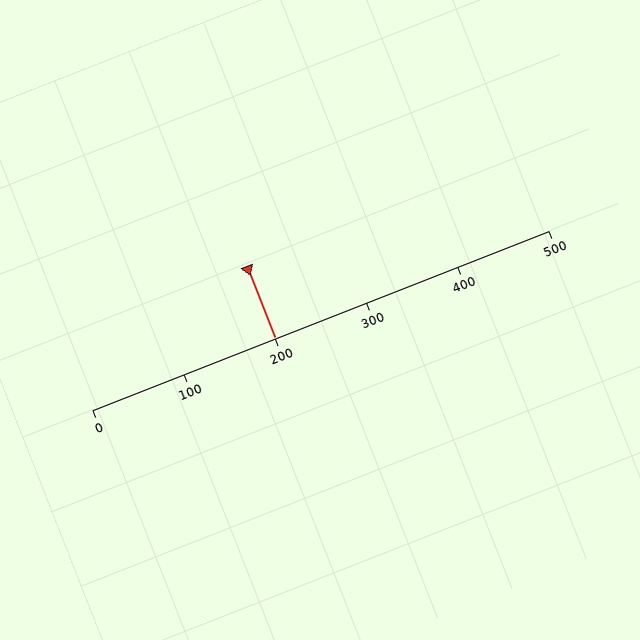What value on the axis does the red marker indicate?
The marker indicates approximately 200.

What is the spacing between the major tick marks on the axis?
The major ticks are spaced 100 apart.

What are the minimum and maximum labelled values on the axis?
The axis runs from 0 to 500.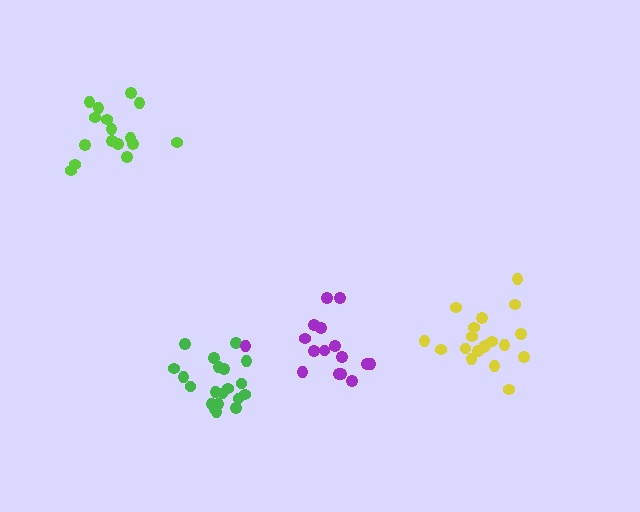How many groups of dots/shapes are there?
There are 4 groups.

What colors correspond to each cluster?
The clusters are colored: yellow, green, lime, purple.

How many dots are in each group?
Group 1: 19 dots, Group 2: 20 dots, Group 3: 16 dots, Group 4: 16 dots (71 total).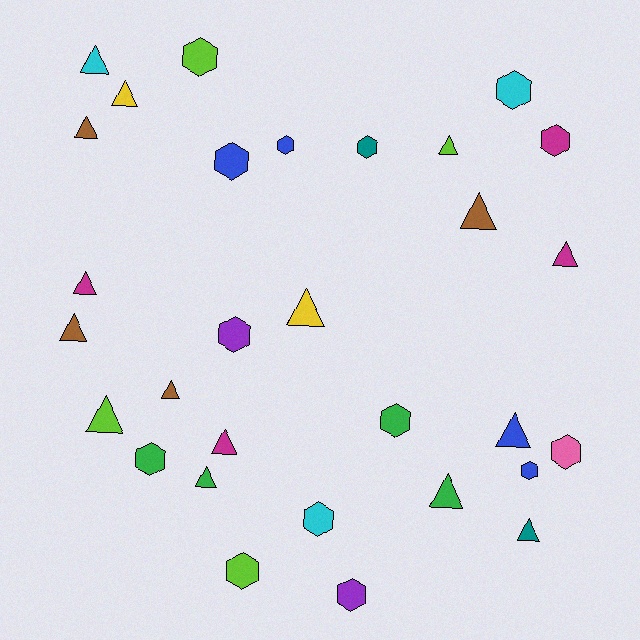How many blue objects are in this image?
There are 4 blue objects.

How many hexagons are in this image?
There are 14 hexagons.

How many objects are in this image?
There are 30 objects.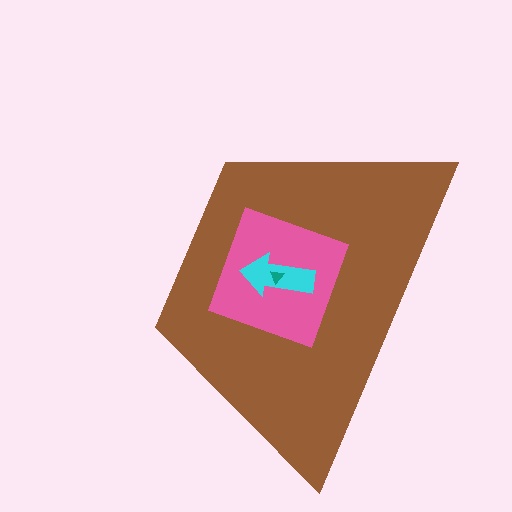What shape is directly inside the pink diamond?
The cyan arrow.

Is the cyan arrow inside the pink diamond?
Yes.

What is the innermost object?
The teal triangle.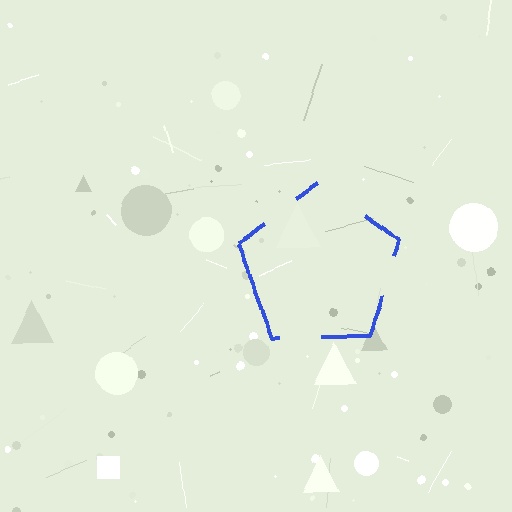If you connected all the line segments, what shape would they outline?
They would outline a pentagon.